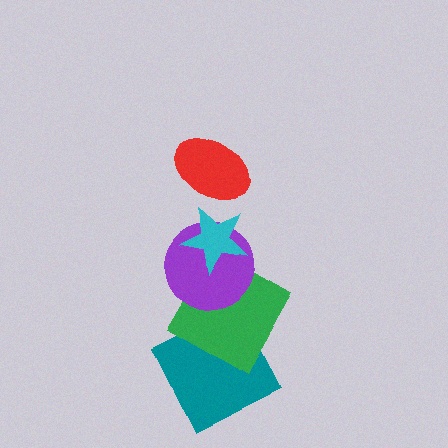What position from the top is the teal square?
The teal square is 5th from the top.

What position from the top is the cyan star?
The cyan star is 2nd from the top.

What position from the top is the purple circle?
The purple circle is 3rd from the top.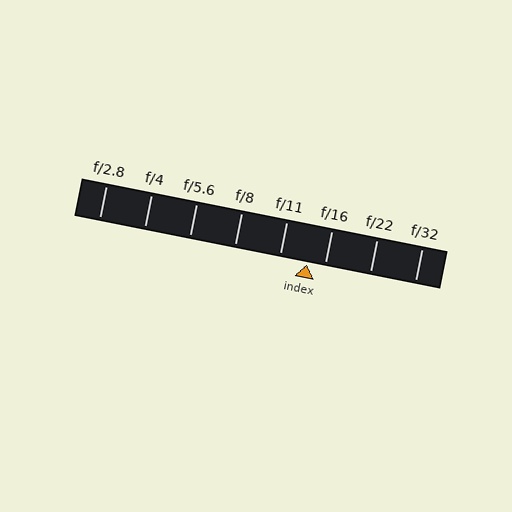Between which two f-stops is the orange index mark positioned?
The index mark is between f/11 and f/16.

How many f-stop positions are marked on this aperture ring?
There are 8 f-stop positions marked.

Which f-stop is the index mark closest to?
The index mark is closest to f/16.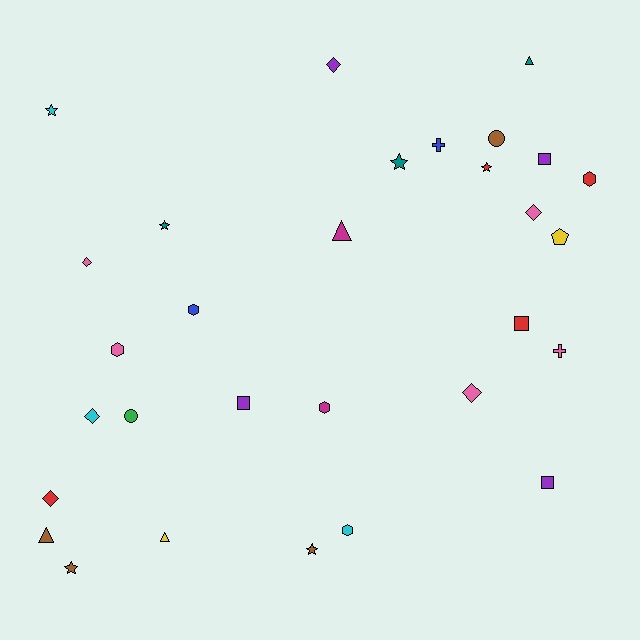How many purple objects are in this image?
There are 4 purple objects.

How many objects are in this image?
There are 30 objects.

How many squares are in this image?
There are 4 squares.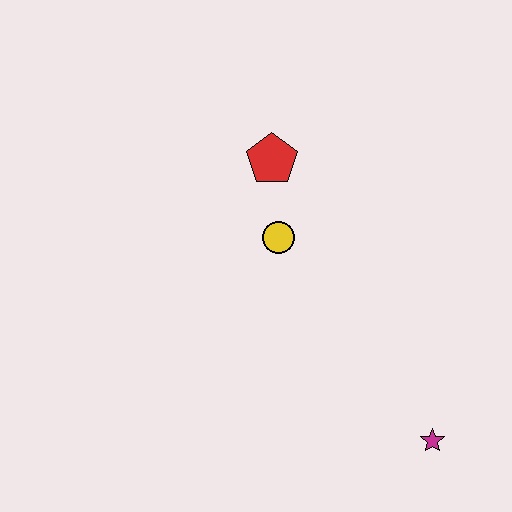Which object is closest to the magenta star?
The yellow circle is closest to the magenta star.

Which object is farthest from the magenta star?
The red pentagon is farthest from the magenta star.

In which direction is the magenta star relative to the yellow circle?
The magenta star is below the yellow circle.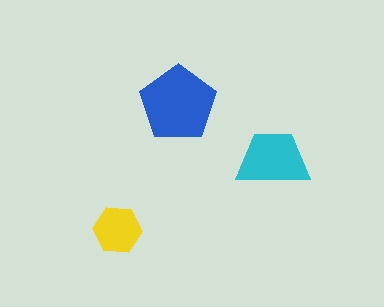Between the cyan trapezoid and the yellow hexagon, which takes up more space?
The cyan trapezoid.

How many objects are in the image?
There are 3 objects in the image.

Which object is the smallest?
The yellow hexagon.